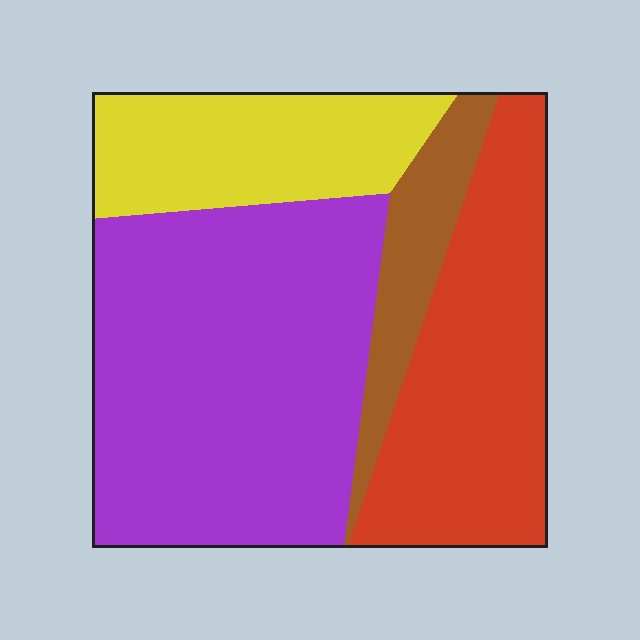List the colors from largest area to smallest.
From largest to smallest: purple, red, yellow, brown.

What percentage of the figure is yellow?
Yellow takes up about one sixth (1/6) of the figure.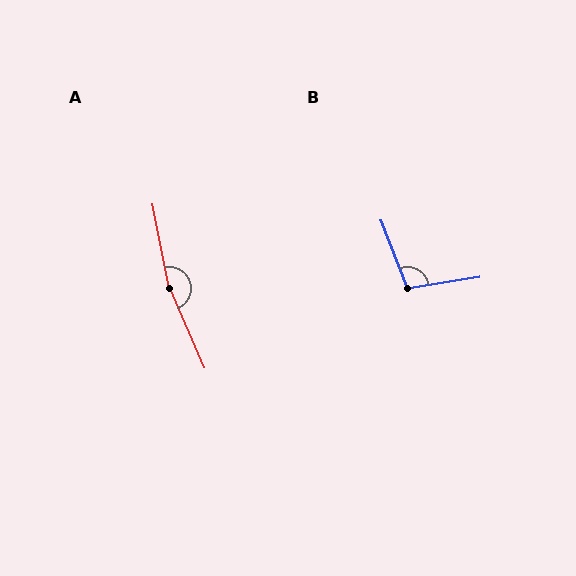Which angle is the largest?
A, at approximately 167 degrees.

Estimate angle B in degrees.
Approximately 102 degrees.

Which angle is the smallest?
B, at approximately 102 degrees.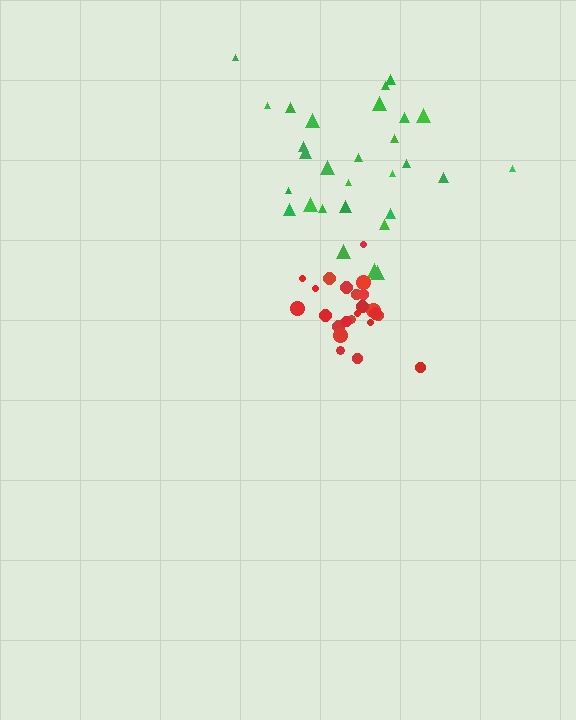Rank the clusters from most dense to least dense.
red, green.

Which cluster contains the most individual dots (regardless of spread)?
Green (29).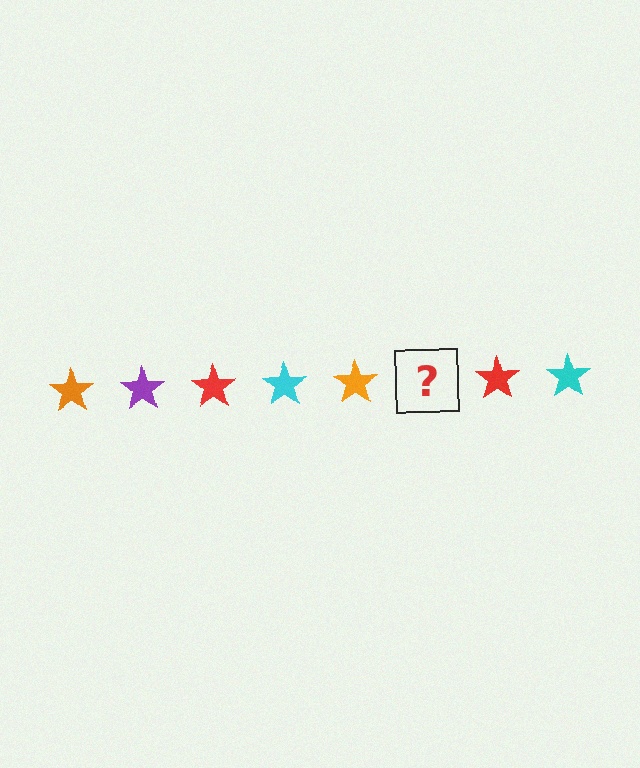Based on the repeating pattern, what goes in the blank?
The blank should be a purple star.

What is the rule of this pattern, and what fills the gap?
The rule is that the pattern cycles through orange, purple, red, cyan stars. The gap should be filled with a purple star.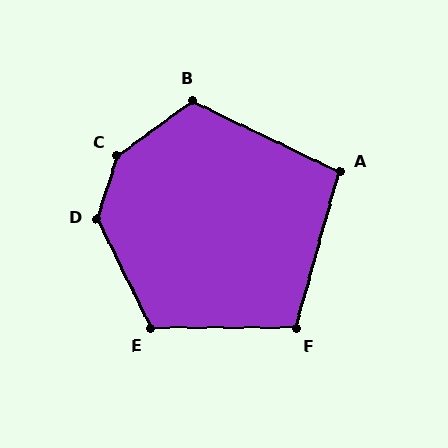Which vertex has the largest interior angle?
C, at approximately 143 degrees.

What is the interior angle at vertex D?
Approximately 136 degrees (obtuse).